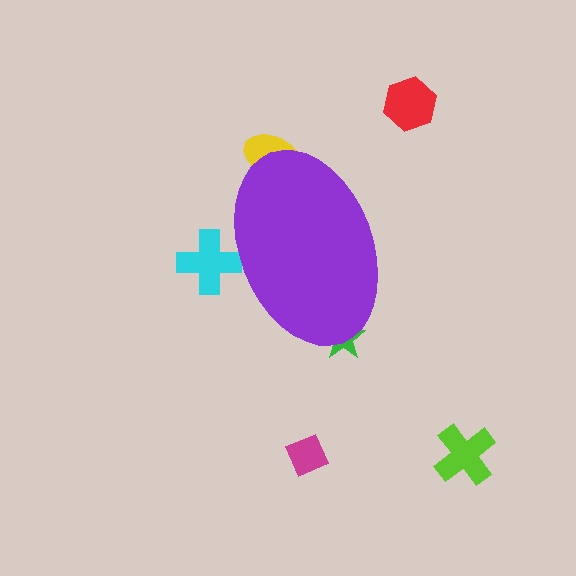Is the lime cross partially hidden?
No, the lime cross is fully visible.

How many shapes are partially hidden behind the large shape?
3 shapes are partially hidden.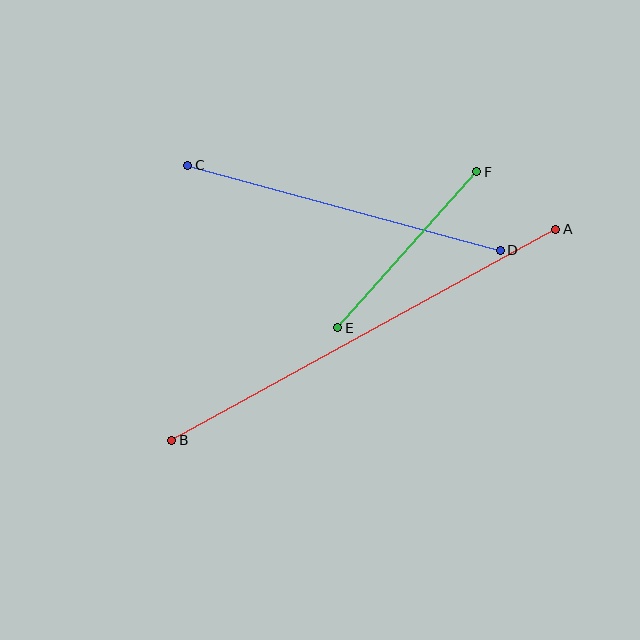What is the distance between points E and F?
The distance is approximately 209 pixels.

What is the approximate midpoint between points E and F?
The midpoint is at approximately (407, 250) pixels.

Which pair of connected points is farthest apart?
Points A and B are farthest apart.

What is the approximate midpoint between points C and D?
The midpoint is at approximately (344, 208) pixels.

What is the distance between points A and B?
The distance is approximately 438 pixels.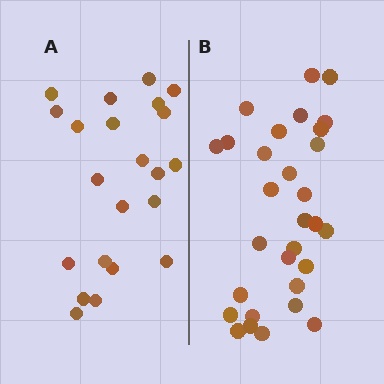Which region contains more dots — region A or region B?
Region B (the right region) has more dots.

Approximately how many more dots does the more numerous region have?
Region B has roughly 8 or so more dots than region A.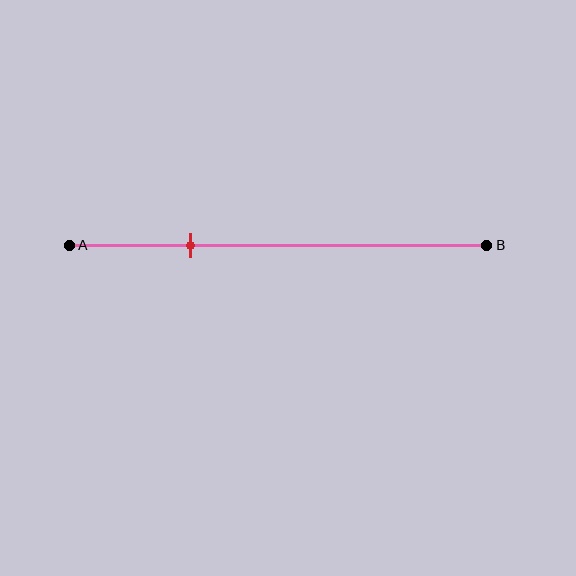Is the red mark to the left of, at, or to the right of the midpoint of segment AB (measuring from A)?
The red mark is to the left of the midpoint of segment AB.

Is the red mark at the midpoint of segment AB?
No, the mark is at about 30% from A, not at the 50% midpoint.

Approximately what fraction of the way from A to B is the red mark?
The red mark is approximately 30% of the way from A to B.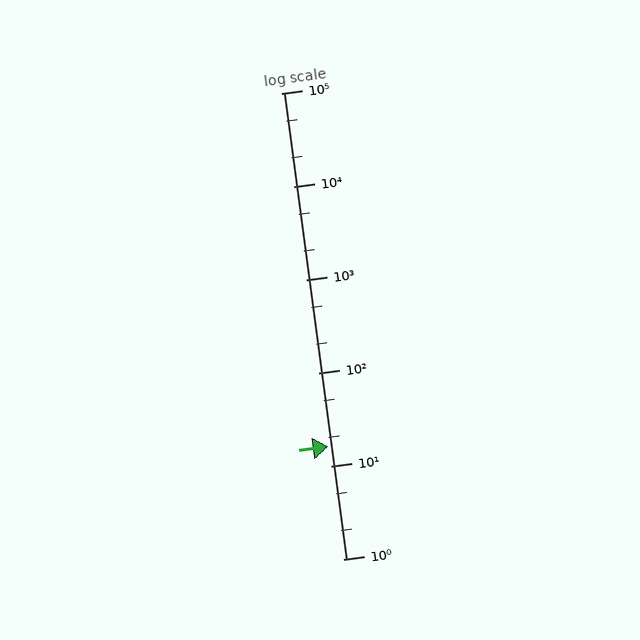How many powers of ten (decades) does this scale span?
The scale spans 5 decades, from 1 to 100000.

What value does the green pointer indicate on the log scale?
The pointer indicates approximately 16.